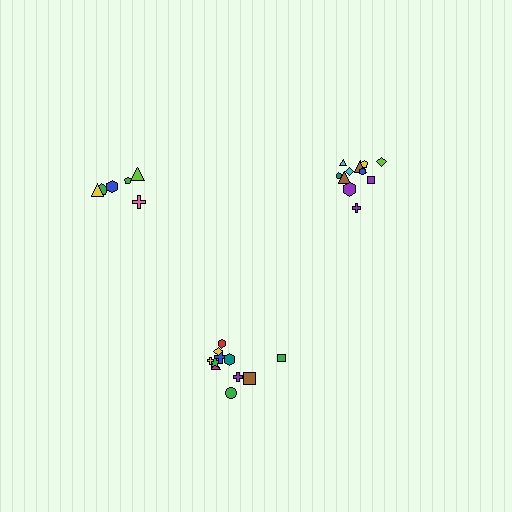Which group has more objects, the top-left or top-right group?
The top-right group.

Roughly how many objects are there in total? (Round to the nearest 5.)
Roughly 30 objects in total.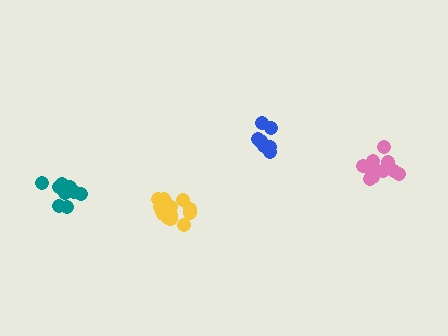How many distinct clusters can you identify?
There are 4 distinct clusters.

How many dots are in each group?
Group 1: 14 dots, Group 2: 11 dots, Group 3: 12 dots, Group 4: 8 dots (45 total).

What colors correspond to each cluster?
The clusters are colored: yellow, teal, pink, blue.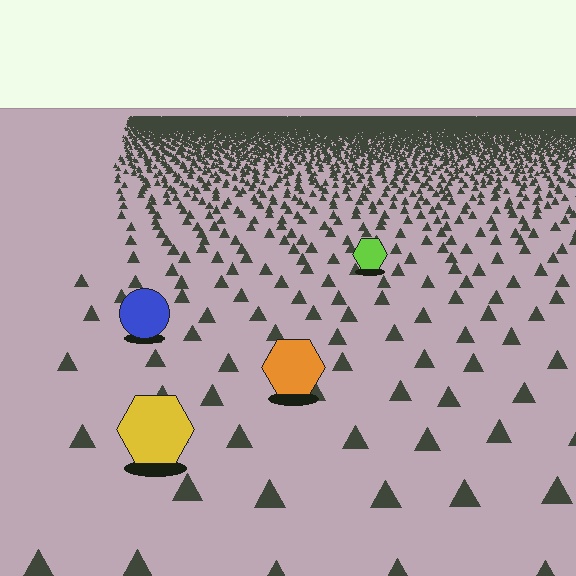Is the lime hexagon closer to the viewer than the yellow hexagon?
No. The yellow hexagon is closer — you can tell from the texture gradient: the ground texture is coarser near it.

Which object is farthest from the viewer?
The lime hexagon is farthest from the viewer. It appears smaller and the ground texture around it is denser.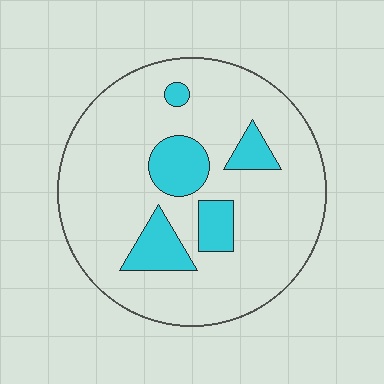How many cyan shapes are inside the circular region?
5.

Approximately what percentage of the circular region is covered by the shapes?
Approximately 15%.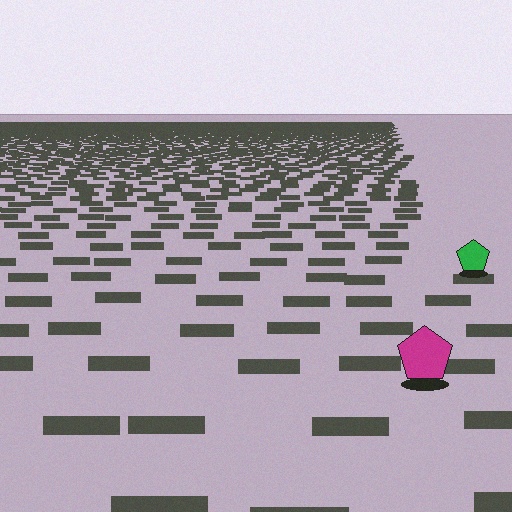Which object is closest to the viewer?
The magenta pentagon is closest. The texture marks near it are larger and more spread out.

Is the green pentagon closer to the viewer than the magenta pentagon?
No. The magenta pentagon is closer — you can tell from the texture gradient: the ground texture is coarser near it.